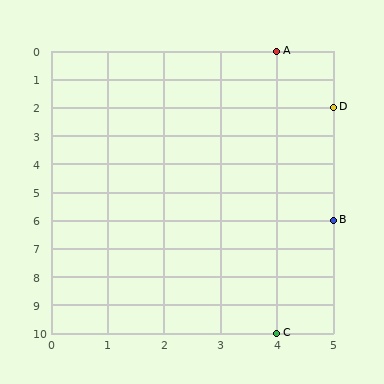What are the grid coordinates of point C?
Point C is at grid coordinates (4, 10).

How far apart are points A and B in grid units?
Points A and B are 1 column and 6 rows apart (about 6.1 grid units diagonally).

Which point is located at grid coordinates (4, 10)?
Point C is at (4, 10).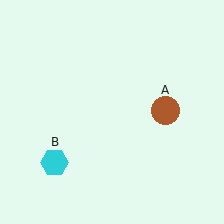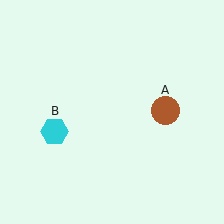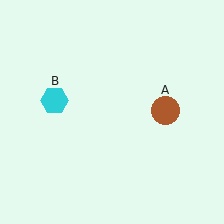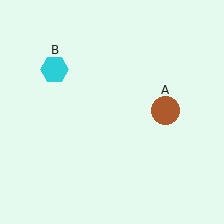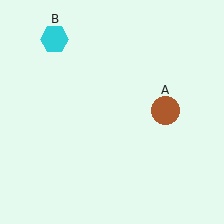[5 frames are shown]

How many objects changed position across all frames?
1 object changed position: cyan hexagon (object B).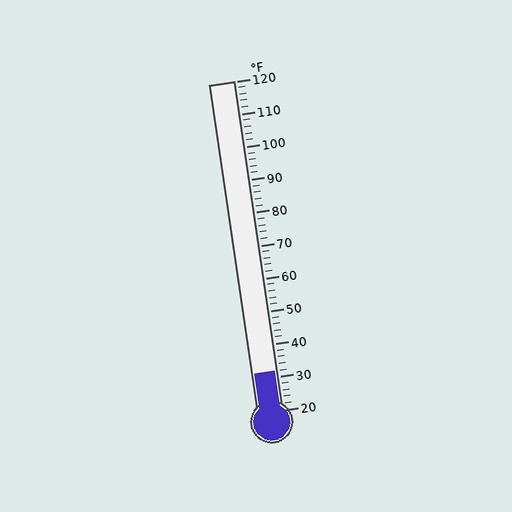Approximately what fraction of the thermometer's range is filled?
The thermometer is filled to approximately 10% of its range.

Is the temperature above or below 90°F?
The temperature is below 90°F.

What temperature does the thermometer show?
The thermometer shows approximately 32°F.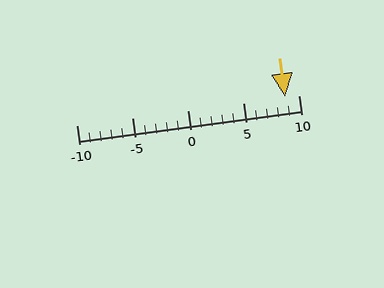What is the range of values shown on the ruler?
The ruler shows values from -10 to 10.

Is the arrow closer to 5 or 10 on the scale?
The arrow is closer to 10.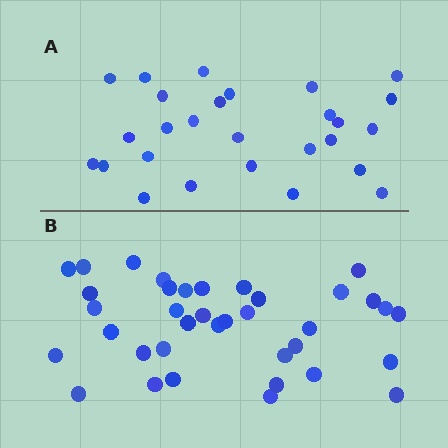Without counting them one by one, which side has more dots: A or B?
Region B (the bottom region) has more dots.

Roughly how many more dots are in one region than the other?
Region B has roughly 10 or so more dots than region A.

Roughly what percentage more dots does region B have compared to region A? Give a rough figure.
About 35% more.